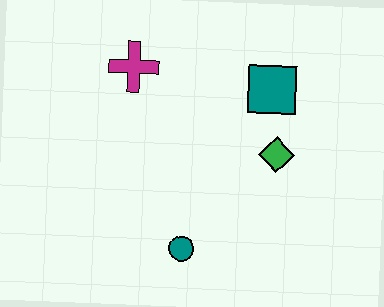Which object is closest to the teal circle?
The green diamond is closest to the teal circle.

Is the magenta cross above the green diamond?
Yes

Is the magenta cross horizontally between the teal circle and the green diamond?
No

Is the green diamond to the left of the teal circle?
No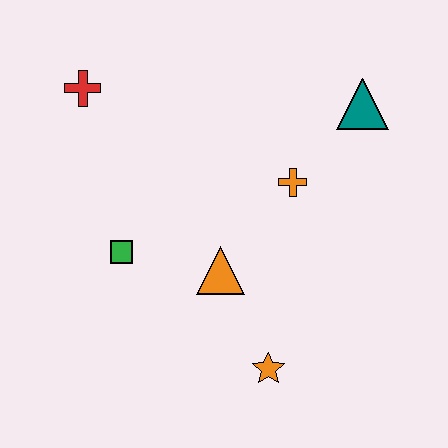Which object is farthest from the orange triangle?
The red cross is farthest from the orange triangle.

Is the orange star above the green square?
No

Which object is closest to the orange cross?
The teal triangle is closest to the orange cross.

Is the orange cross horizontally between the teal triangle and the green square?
Yes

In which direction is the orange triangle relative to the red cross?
The orange triangle is below the red cross.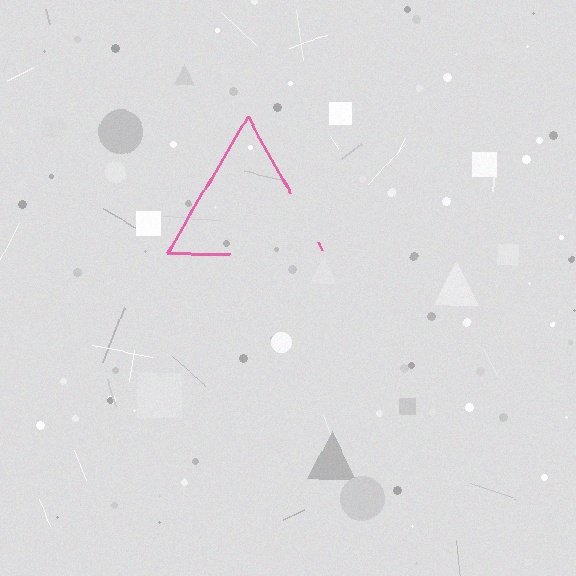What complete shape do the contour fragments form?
The contour fragments form a triangle.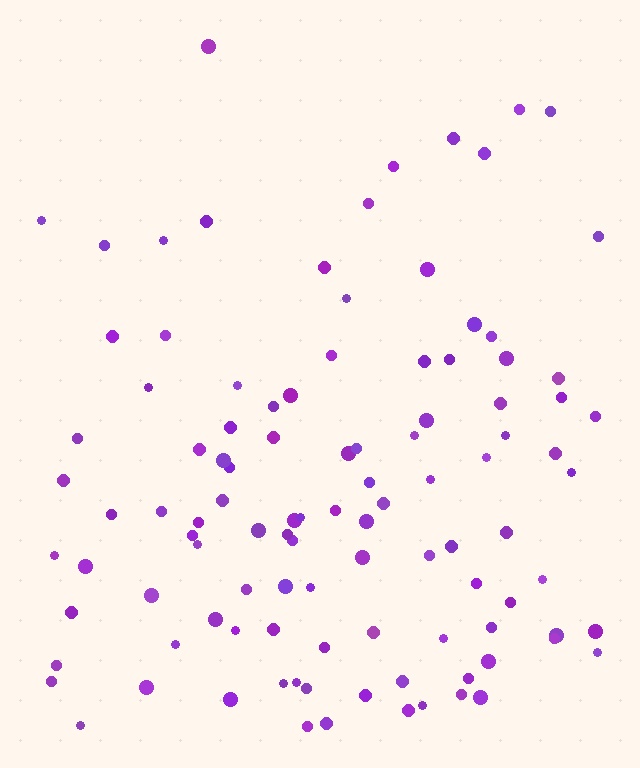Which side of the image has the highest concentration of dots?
The bottom.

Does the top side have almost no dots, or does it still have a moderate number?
Still a moderate number, just noticeably fewer than the bottom.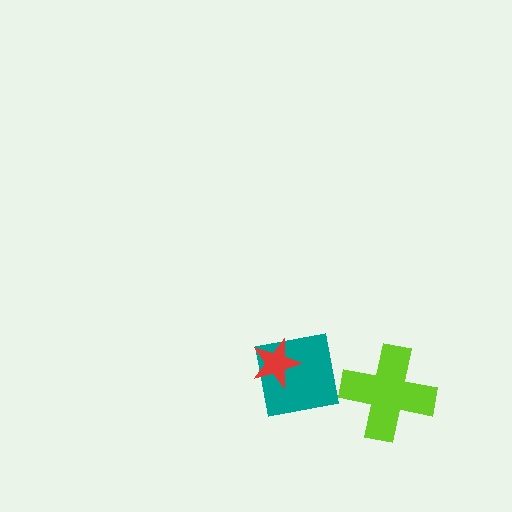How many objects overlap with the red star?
1 object overlaps with the red star.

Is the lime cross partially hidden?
No, no other shape covers it.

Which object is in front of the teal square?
The red star is in front of the teal square.